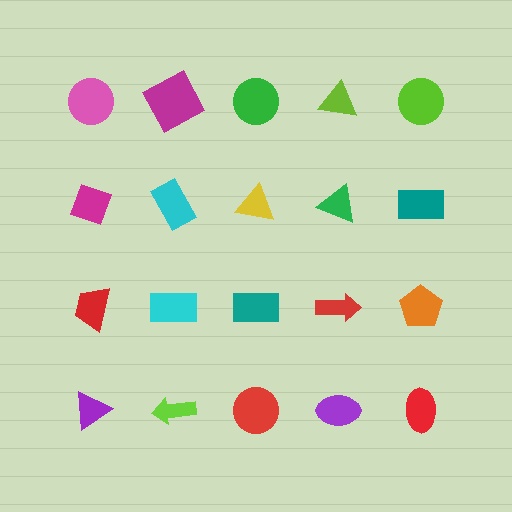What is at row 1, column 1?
A pink circle.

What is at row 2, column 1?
A magenta diamond.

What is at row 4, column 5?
A red ellipse.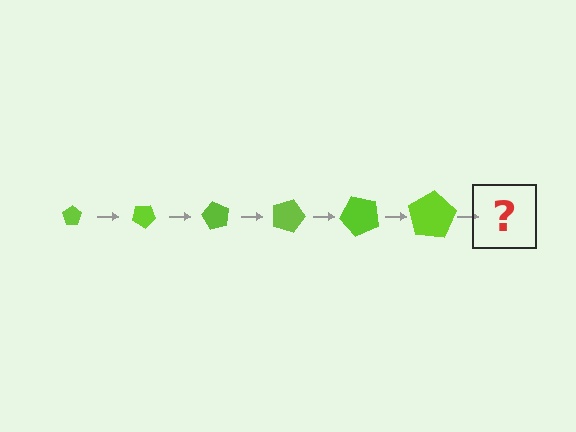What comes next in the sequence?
The next element should be a pentagon, larger than the previous one and rotated 180 degrees from the start.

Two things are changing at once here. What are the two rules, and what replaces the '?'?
The two rules are that the pentagon grows larger each step and it rotates 30 degrees each step. The '?' should be a pentagon, larger than the previous one and rotated 180 degrees from the start.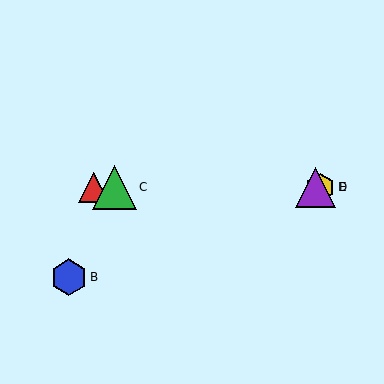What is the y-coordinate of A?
Object A is at y≈187.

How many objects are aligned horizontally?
4 objects (A, C, D, E) are aligned horizontally.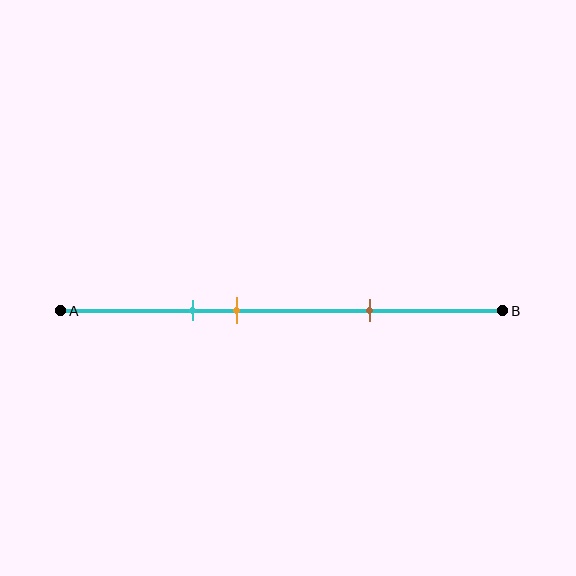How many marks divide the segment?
There are 3 marks dividing the segment.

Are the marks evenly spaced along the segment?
No, the marks are not evenly spaced.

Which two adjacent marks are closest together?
The cyan and orange marks are the closest adjacent pair.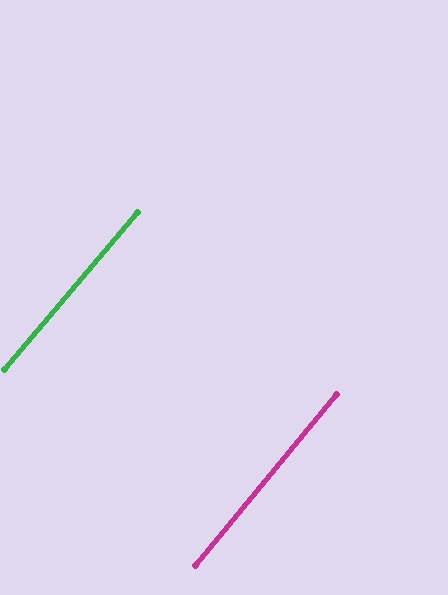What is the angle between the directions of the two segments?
Approximately 1 degree.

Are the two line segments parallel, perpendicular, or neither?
Parallel — their directions differ by only 0.9°.